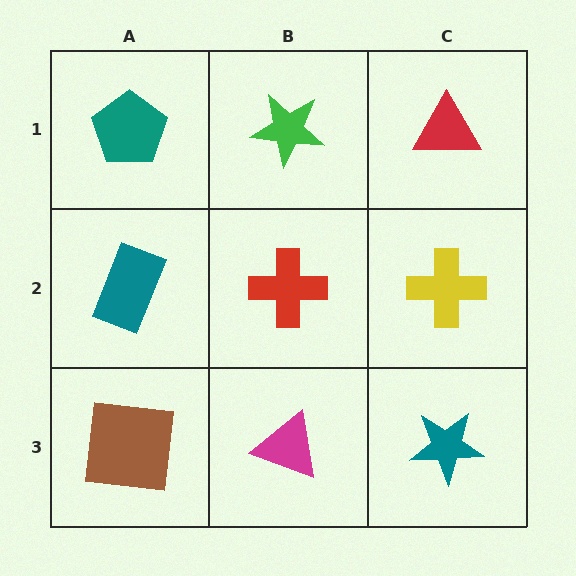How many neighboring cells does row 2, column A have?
3.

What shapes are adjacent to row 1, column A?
A teal rectangle (row 2, column A), a green star (row 1, column B).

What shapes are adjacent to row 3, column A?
A teal rectangle (row 2, column A), a magenta triangle (row 3, column B).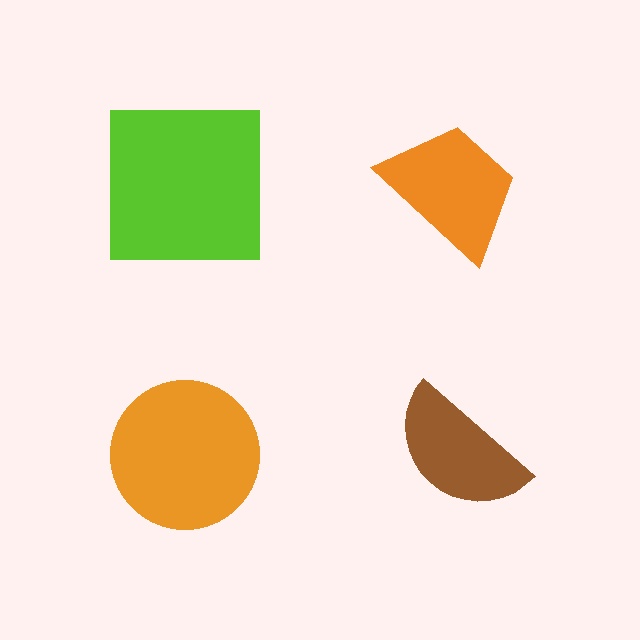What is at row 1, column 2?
An orange trapezoid.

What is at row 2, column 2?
A brown semicircle.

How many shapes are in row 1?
2 shapes.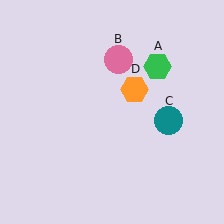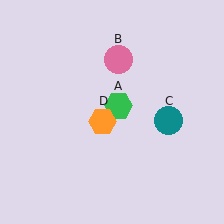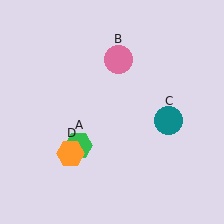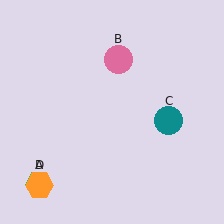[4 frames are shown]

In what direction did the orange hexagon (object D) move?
The orange hexagon (object D) moved down and to the left.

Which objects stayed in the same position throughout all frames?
Pink circle (object B) and teal circle (object C) remained stationary.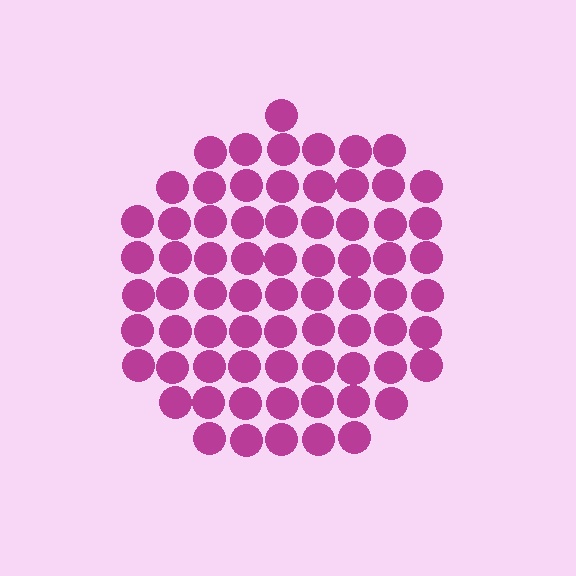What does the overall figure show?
The overall figure shows a circle.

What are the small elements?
The small elements are circles.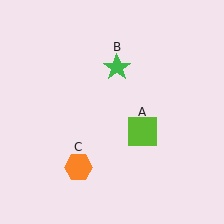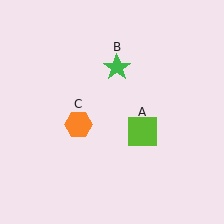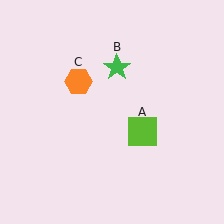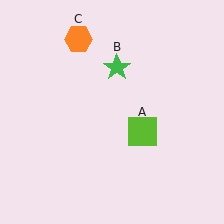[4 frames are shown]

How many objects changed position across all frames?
1 object changed position: orange hexagon (object C).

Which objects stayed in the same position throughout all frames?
Lime square (object A) and green star (object B) remained stationary.